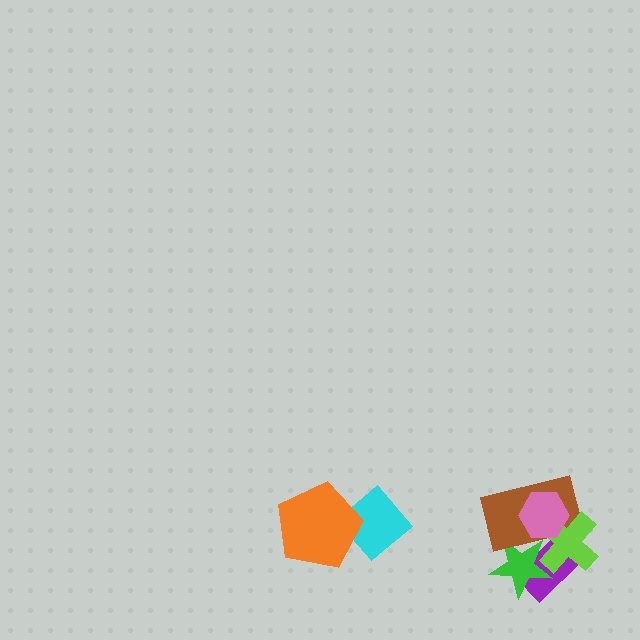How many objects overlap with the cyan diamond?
1 object overlaps with the cyan diamond.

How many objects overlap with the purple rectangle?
3 objects overlap with the purple rectangle.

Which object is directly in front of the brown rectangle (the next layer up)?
The lime cross is directly in front of the brown rectangle.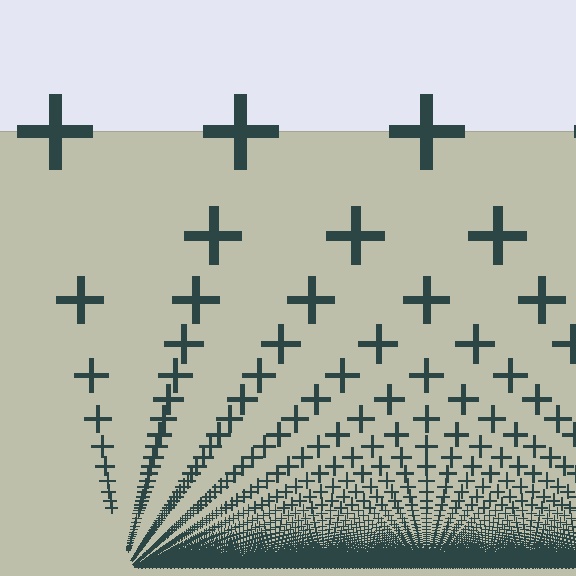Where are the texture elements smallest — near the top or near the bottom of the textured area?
Near the bottom.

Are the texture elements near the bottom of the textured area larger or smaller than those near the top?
Smaller. The gradient is inverted — elements near the bottom are smaller and denser.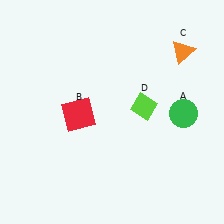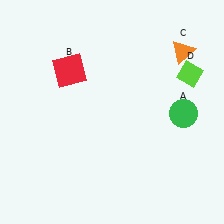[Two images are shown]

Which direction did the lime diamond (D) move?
The lime diamond (D) moved right.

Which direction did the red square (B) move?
The red square (B) moved up.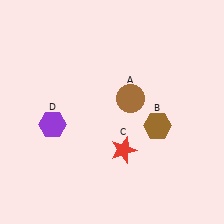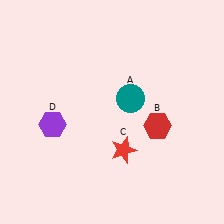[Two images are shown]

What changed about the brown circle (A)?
In Image 1, A is brown. In Image 2, it changed to teal.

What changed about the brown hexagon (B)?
In Image 1, B is brown. In Image 2, it changed to red.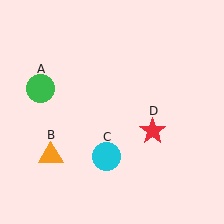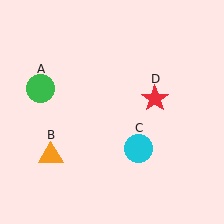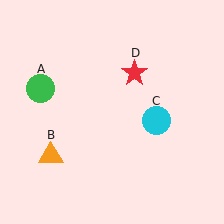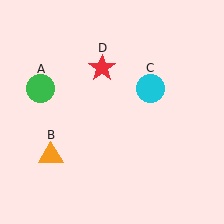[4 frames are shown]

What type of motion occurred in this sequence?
The cyan circle (object C), red star (object D) rotated counterclockwise around the center of the scene.